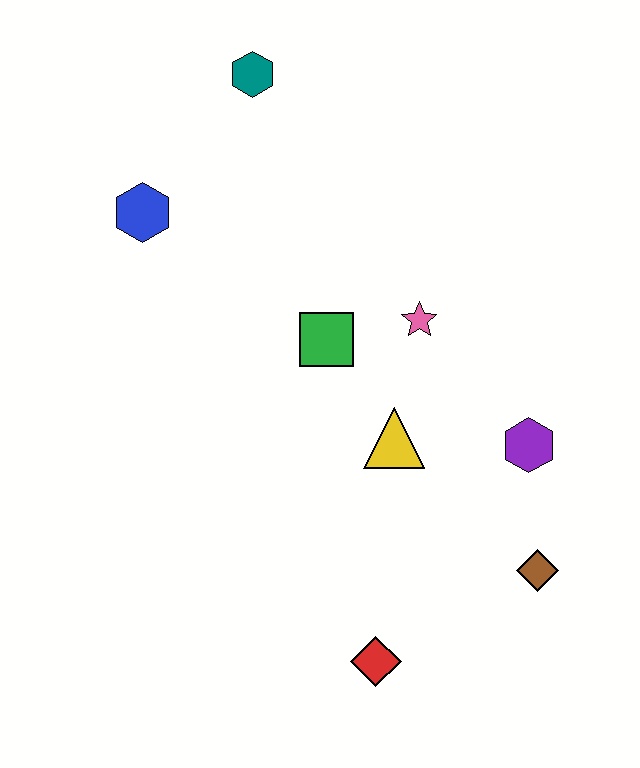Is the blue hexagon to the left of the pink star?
Yes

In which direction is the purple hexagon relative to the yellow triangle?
The purple hexagon is to the right of the yellow triangle.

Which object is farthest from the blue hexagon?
The brown diamond is farthest from the blue hexagon.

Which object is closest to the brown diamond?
The purple hexagon is closest to the brown diamond.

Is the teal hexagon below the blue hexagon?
No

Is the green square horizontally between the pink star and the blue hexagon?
Yes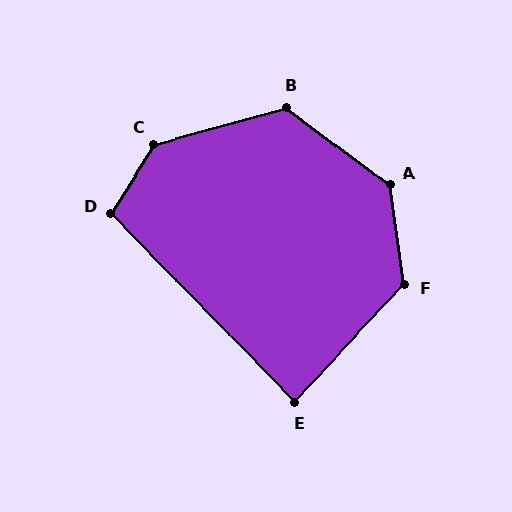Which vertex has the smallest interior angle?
E, at approximately 87 degrees.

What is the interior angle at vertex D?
Approximately 104 degrees (obtuse).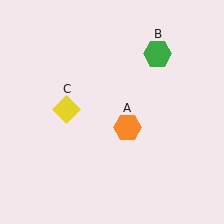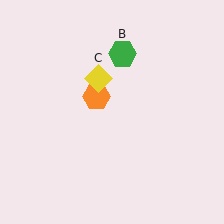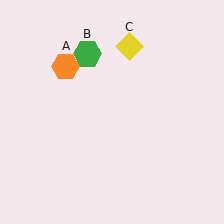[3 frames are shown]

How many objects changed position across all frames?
3 objects changed position: orange hexagon (object A), green hexagon (object B), yellow diamond (object C).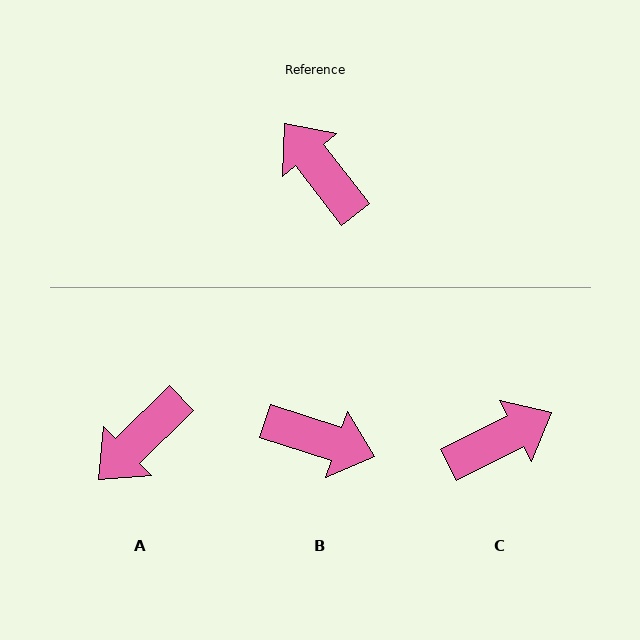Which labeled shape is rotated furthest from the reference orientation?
B, about 146 degrees away.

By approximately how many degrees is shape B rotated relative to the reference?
Approximately 146 degrees clockwise.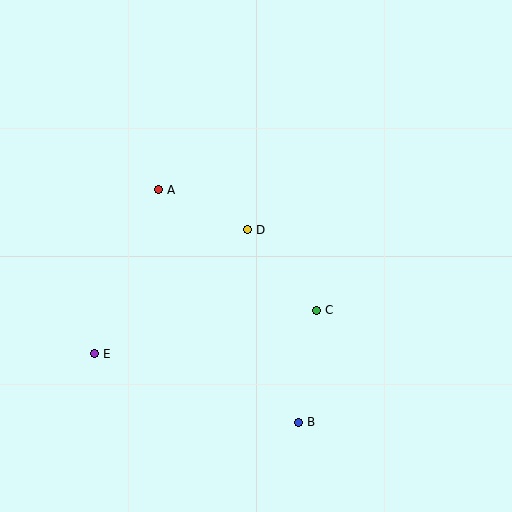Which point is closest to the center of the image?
Point D at (248, 230) is closest to the center.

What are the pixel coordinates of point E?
Point E is at (95, 354).